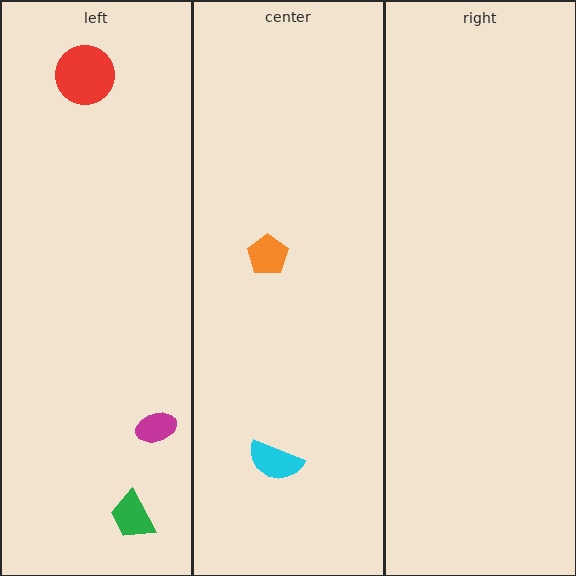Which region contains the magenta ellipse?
The left region.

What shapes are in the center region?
The orange pentagon, the cyan semicircle.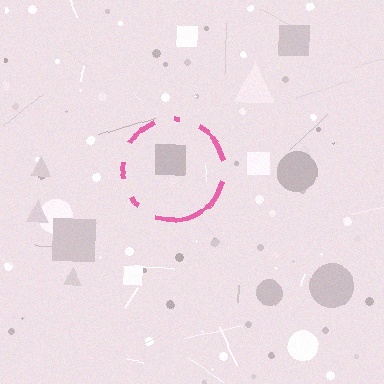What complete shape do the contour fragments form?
The contour fragments form a circle.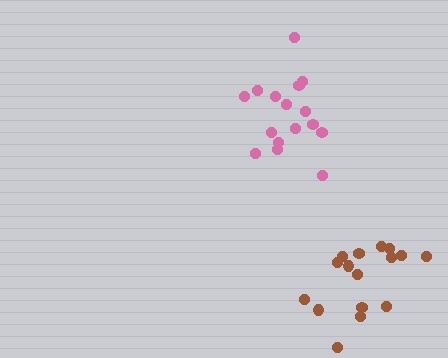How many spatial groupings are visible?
There are 2 spatial groupings.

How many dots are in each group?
Group 1: 16 dots, Group 2: 16 dots (32 total).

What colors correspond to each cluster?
The clusters are colored: pink, brown.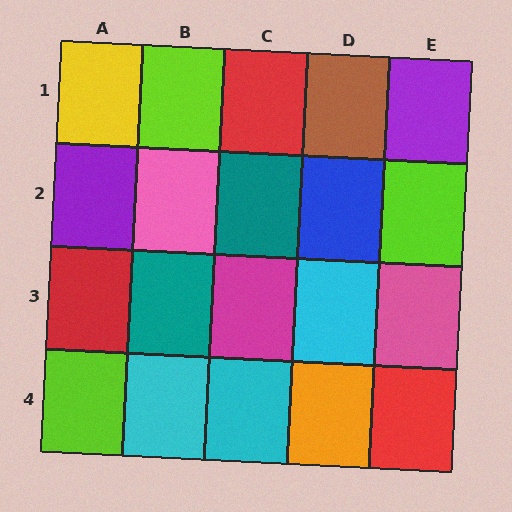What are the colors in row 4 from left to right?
Lime, cyan, cyan, orange, red.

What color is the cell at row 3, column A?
Red.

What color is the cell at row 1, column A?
Yellow.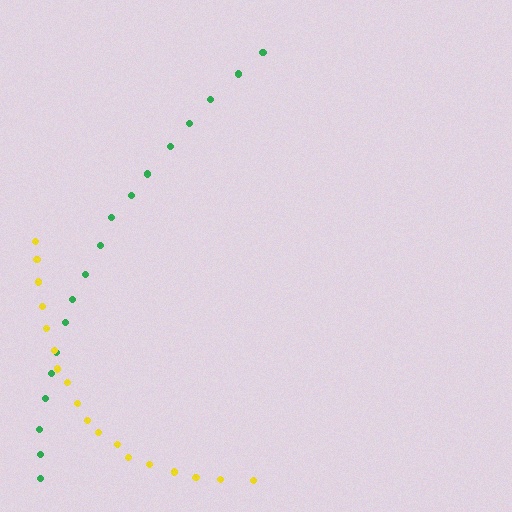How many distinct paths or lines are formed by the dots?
There are 2 distinct paths.